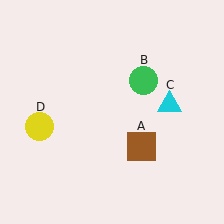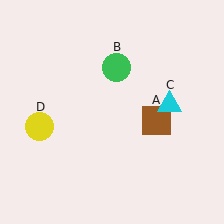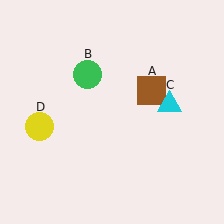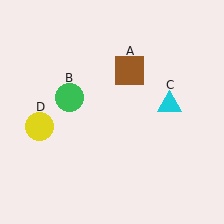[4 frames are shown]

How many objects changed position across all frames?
2 objects changed position: brown square (object A), green circle (object B).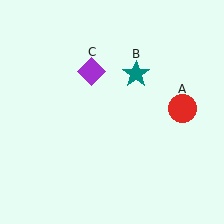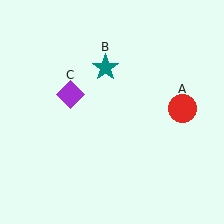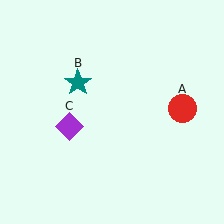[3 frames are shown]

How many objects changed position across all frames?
2 objects changed position: teal star (object B), purple diamond (object C).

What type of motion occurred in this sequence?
The teal star (object B), purple diamond (object C) rotated counterclockwise around the center of the scene.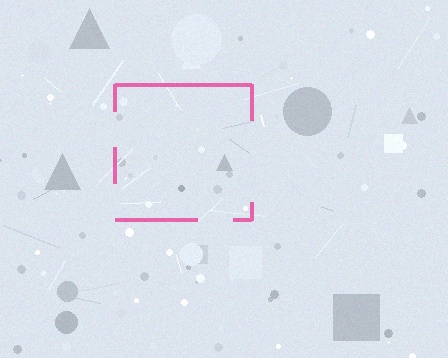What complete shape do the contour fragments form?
The contour fragments form a square.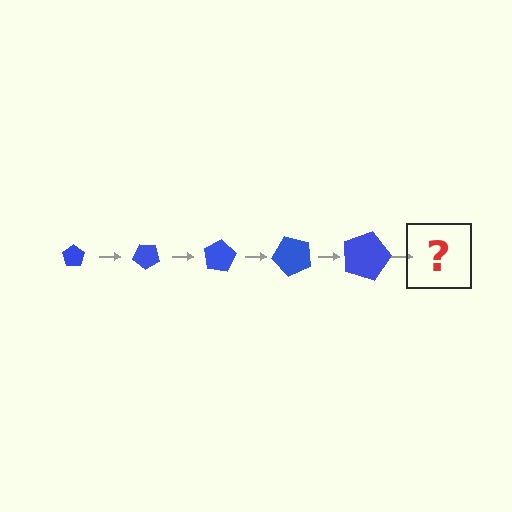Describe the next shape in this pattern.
It should be a pentagon, larger than the previous one and rotated 200 degrees from the start.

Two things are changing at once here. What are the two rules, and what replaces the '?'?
The two rules are that the pentagon grows larger each step and it rotates 40 degrees each step. The '?' should be a pentagon, larger than the previous one and rotated 200 degrees from the start.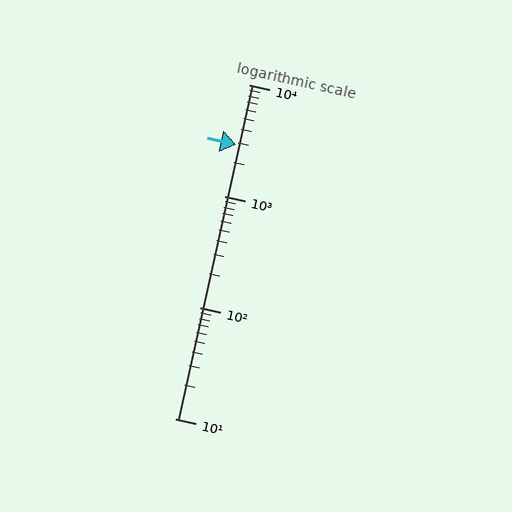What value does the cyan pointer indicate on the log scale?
The pointer indicates approximately 2900.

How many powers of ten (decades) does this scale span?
The scale spans 3 decades, from 10 to 10000.